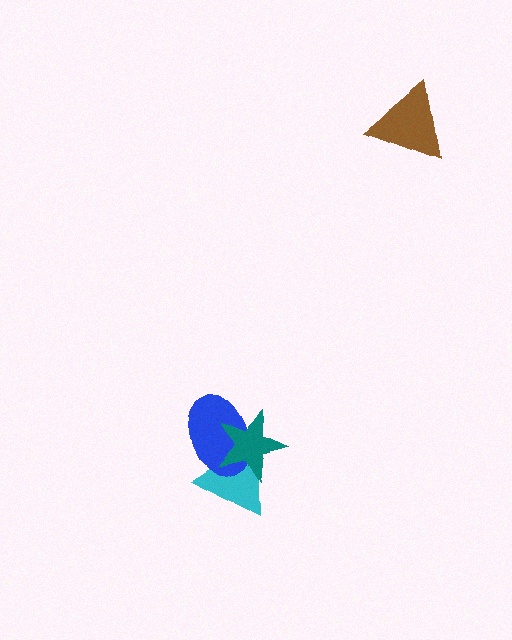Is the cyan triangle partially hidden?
Yes, it is partially covered by another shape.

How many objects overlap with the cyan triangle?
2 objects overlap with the cyan triangle.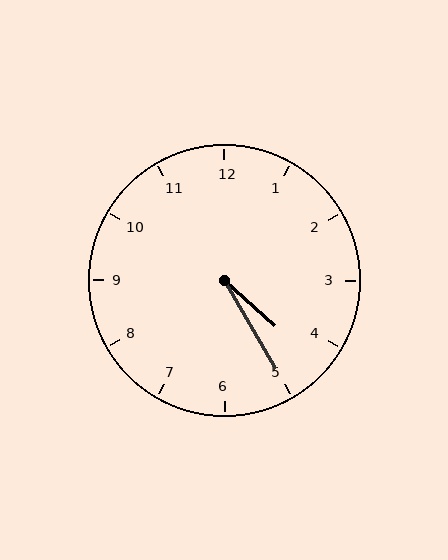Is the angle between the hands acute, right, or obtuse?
It is acute.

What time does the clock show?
4:25.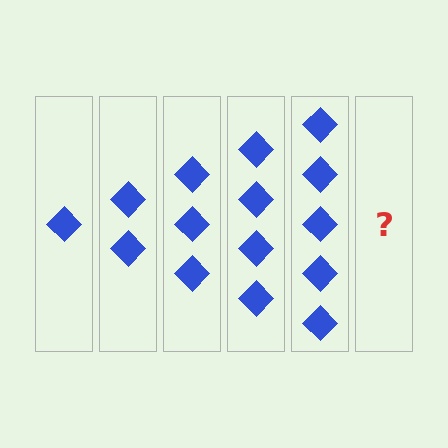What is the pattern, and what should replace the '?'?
The pattern is that each step adds one more diamond. The '?' should be 6 diamonds.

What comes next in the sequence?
The next element should be 6 diamonds.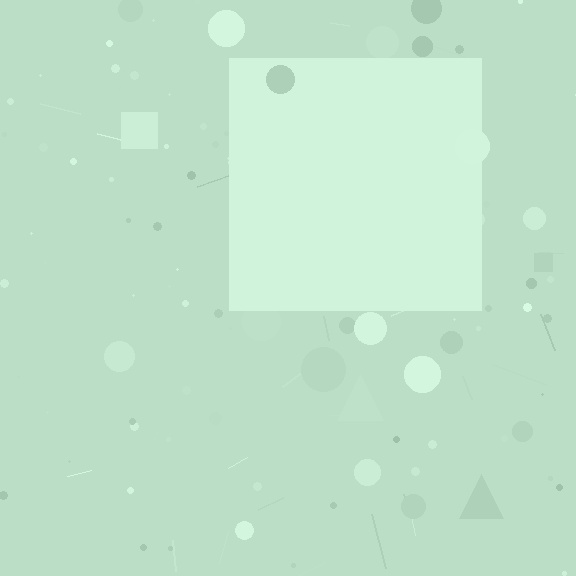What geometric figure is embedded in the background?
A square is embedded in the background.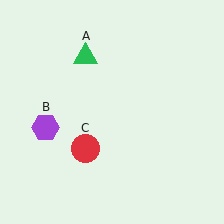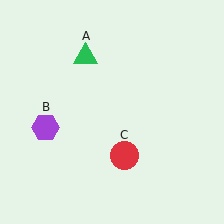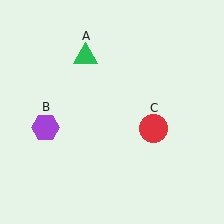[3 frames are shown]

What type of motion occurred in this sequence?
The red circle (object C) rotated counterclockwise around the center of the scene.